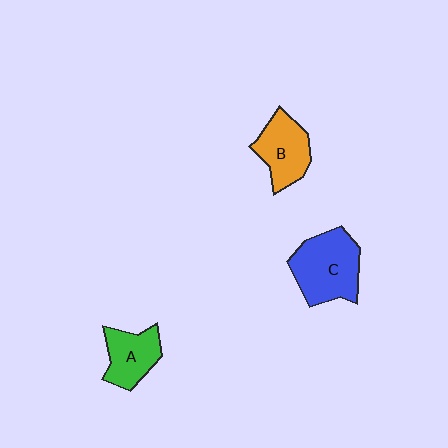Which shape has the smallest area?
Shape A (green).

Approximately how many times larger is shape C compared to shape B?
Approximately 1.4 times.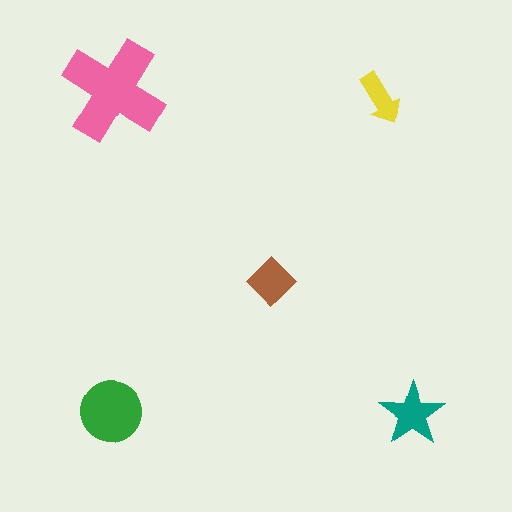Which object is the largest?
The pink cross.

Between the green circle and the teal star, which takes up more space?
The green circle.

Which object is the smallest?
The yellow arrow.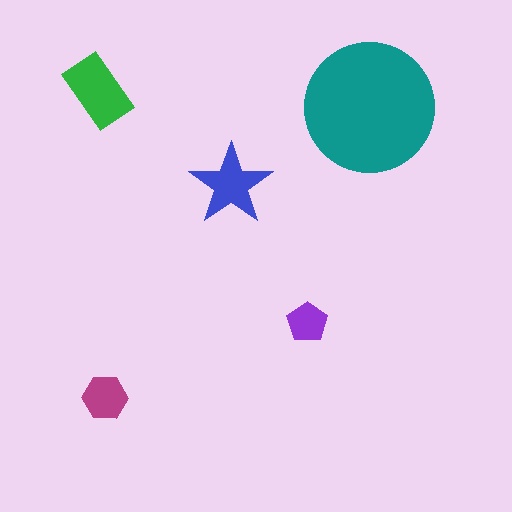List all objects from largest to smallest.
The teal circle, the green rectangle, the blue star, the magenta hexagon, the purple pentagon.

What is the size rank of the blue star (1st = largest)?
3rd.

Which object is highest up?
The green rectangle is topmost.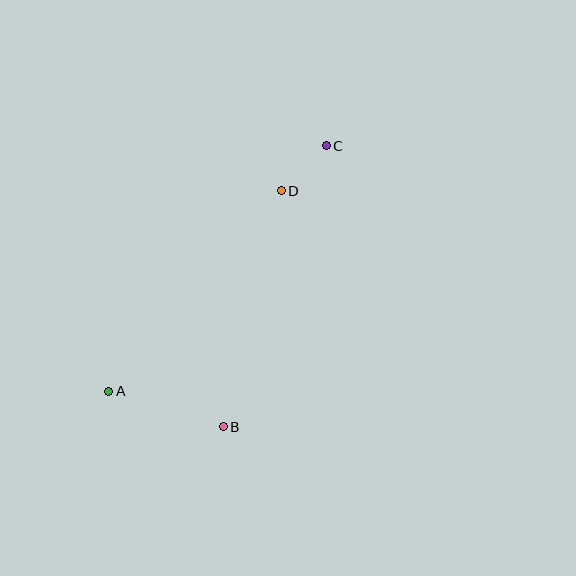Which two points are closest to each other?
Points C and D are closest to each other.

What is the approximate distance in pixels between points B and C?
The distance between B and C is approximately 300 pixels.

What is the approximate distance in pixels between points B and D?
The distance between B and D is approximately 243 pixels.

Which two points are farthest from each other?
Points A and C are farthest from each other.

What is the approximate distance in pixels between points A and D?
The distance between A and D is approximately 264 pixels.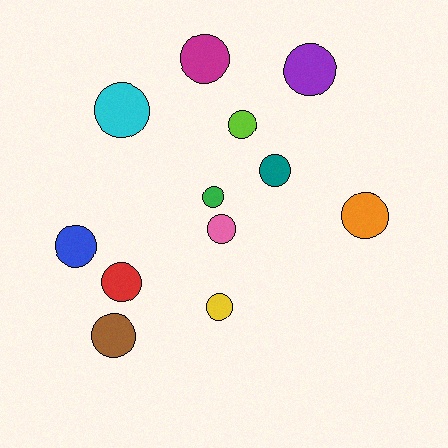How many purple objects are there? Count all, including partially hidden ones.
There is 1 purple object.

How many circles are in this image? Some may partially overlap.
There are 12 circles.